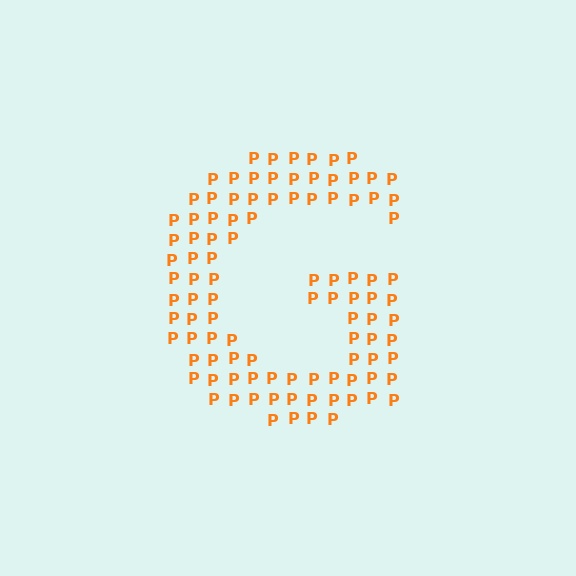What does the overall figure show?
The overall figure shows the letter G.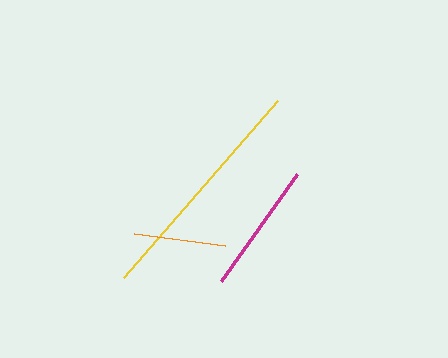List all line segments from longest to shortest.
From longest to shortest: yellow, magenta, orange.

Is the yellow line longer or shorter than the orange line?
The yellow line is longer than the orange line.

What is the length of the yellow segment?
The yellow segment is approximately 234 pixels long.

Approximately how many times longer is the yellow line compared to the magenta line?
The yellow line is approximately 1.8 times the length of the magenta line.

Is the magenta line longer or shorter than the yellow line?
The yellow line is longer than the magenta line.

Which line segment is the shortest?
The orange line is the shortest at approximately 93 pixels.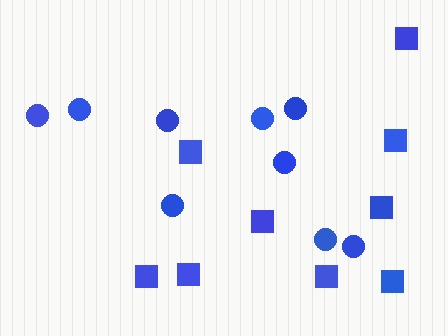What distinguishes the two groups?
There are 2 groups: one group of circles (9) and one group of squares (9).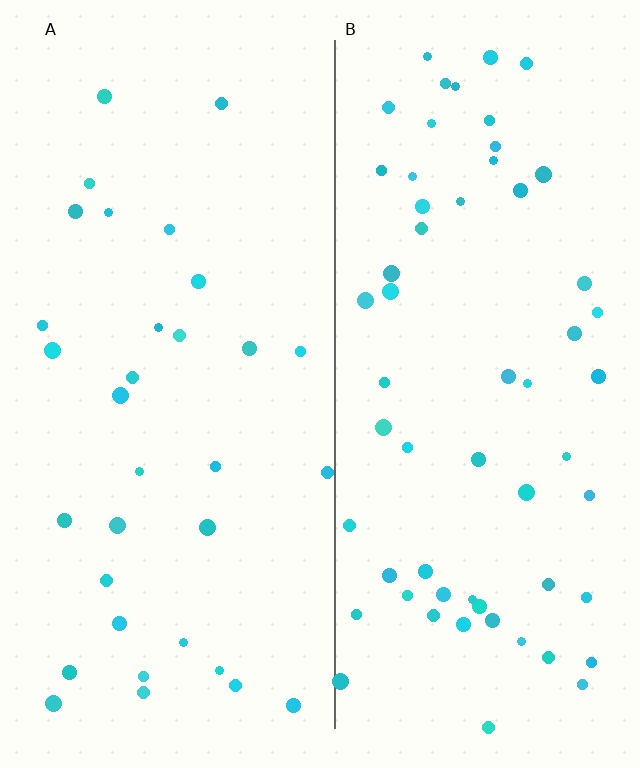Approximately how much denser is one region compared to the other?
Approximately 1.9× — region B over region A.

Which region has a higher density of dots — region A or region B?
B (the right).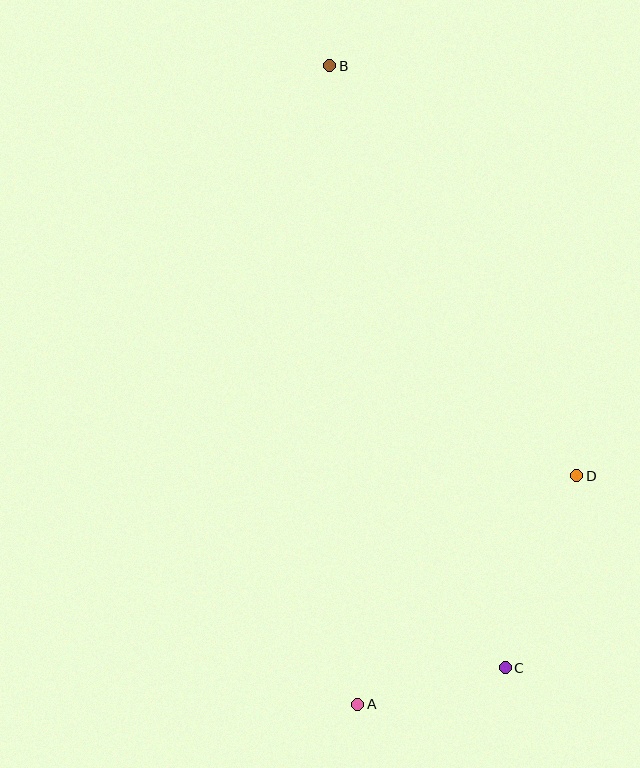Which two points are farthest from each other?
Points A and B are farthest from each other.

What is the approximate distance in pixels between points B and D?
The distance between B and D is approximately 479 pixels.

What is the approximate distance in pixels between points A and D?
The distance between A and D is approximately 317 pixels.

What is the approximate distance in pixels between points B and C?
The distance between B and C is approximately 627 pixels.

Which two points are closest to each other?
Points A and C are closest to each other.